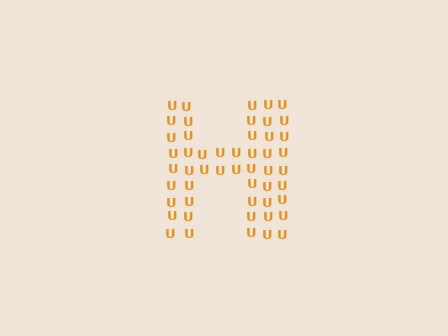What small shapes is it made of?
It is made of small letter U's.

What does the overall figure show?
The overall figure shows the letter H.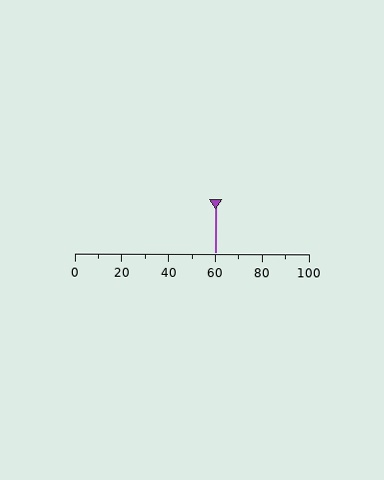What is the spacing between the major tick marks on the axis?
The major ticks are spaced 20 apart.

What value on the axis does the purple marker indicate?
The marker indicates approximately 60.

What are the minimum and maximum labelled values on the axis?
The axis runs from 0 to 100.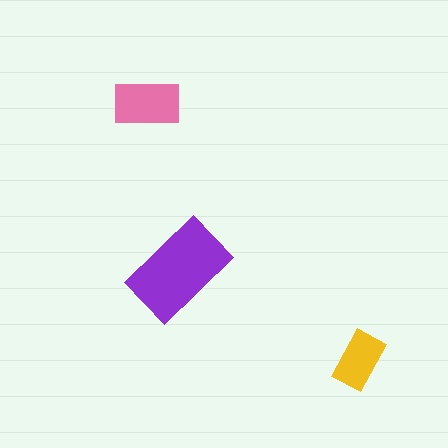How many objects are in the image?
There are 3 objects in the image.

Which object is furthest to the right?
The yellow rectangle is rightmost.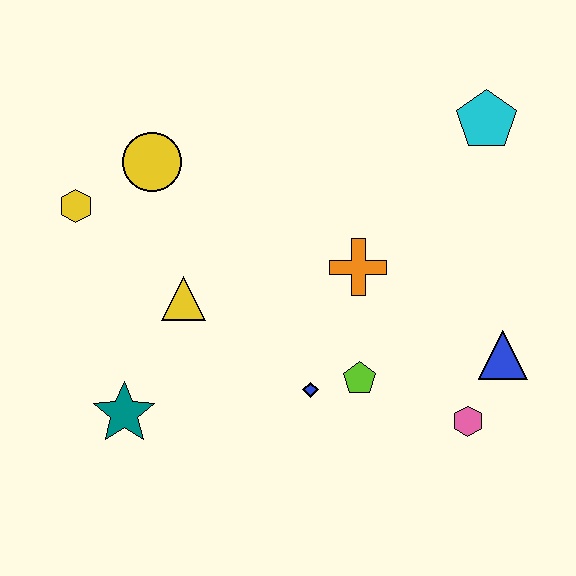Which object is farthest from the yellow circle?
The pink hexagon is farthest from the yellow circle.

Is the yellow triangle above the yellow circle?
No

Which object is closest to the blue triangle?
The pink hexagon is closest to the blue triangle.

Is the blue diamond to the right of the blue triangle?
No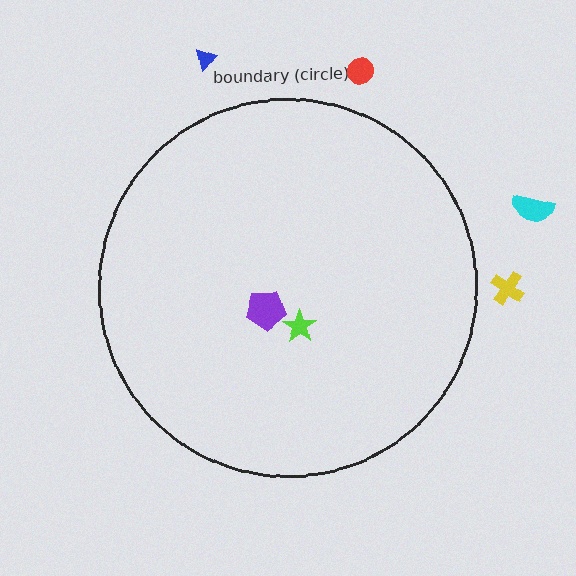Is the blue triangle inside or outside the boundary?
Outside.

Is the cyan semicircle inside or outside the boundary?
Outside.